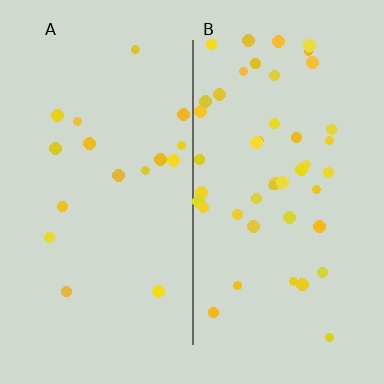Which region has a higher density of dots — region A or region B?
B (the right).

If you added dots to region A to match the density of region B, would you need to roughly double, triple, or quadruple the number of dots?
Approximately triple.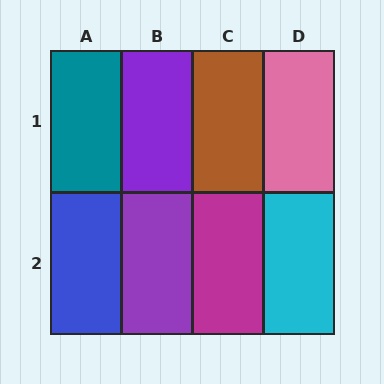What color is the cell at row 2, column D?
Cyan.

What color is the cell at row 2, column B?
Purple.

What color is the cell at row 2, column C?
Magenta.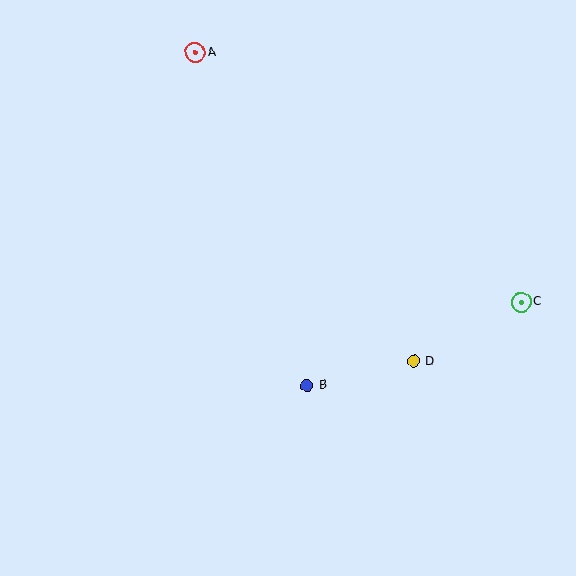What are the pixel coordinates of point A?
Point A is at (195, 52).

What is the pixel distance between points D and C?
The distance between D and C is 123 pixels.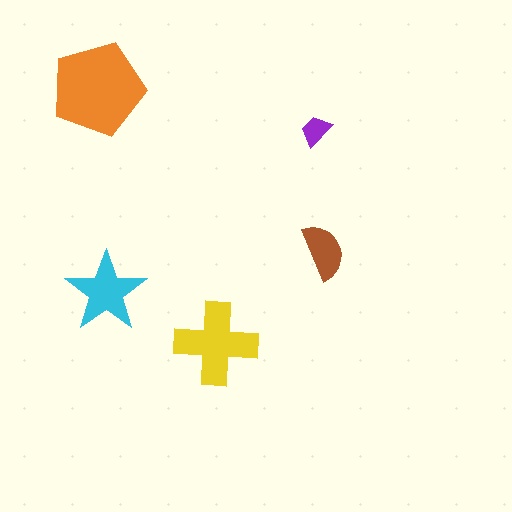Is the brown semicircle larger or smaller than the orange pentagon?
Smaller.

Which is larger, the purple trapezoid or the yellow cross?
The yellow cross.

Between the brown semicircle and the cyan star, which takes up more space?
The cyan star.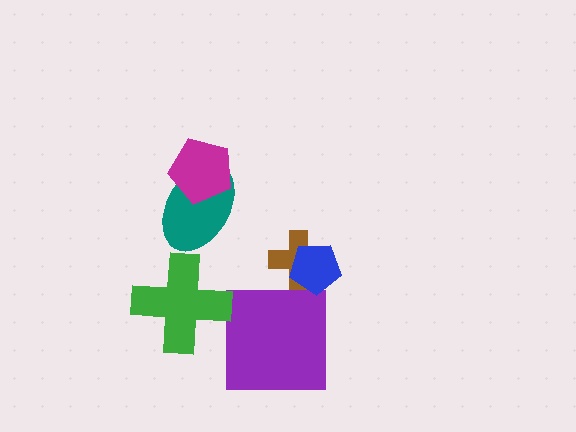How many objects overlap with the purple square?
0 objects overlap with the purple square.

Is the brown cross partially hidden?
Yes, it is partially covered by another shape.